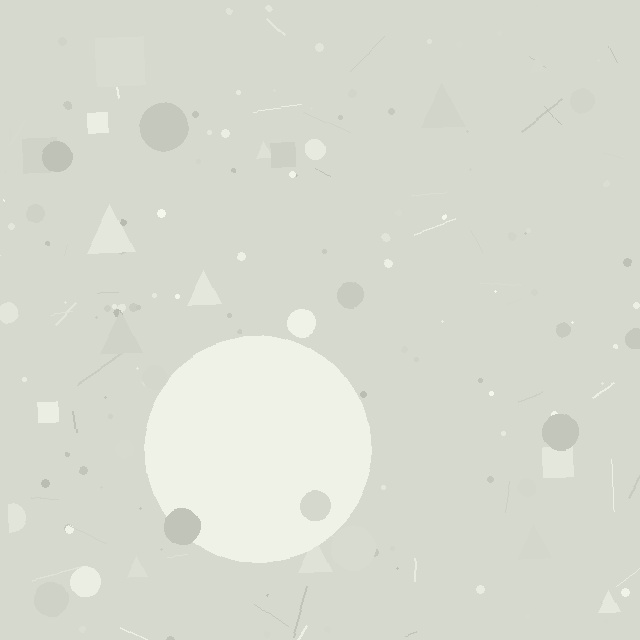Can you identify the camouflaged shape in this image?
The camouflaged shape is a circle.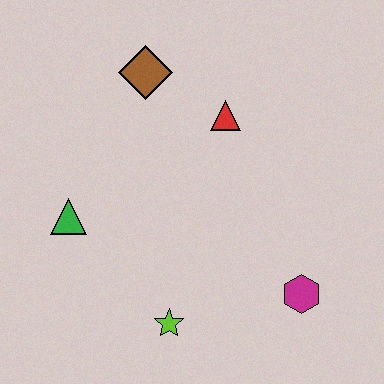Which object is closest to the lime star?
The magenta hexagon is closest to the lime star.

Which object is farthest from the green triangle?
The magenta hexagon is farthest from the green triangle.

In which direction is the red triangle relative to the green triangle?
The red triangle is to the right of the green triangle.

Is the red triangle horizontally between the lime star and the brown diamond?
No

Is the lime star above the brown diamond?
No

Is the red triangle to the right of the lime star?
Yes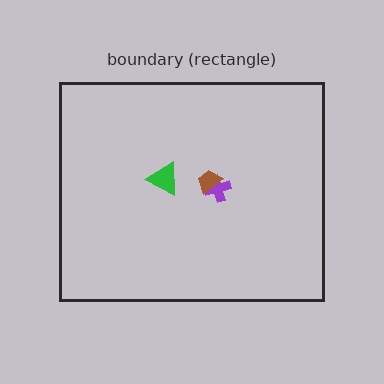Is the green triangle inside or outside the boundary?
Inside.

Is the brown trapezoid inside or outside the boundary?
Inside.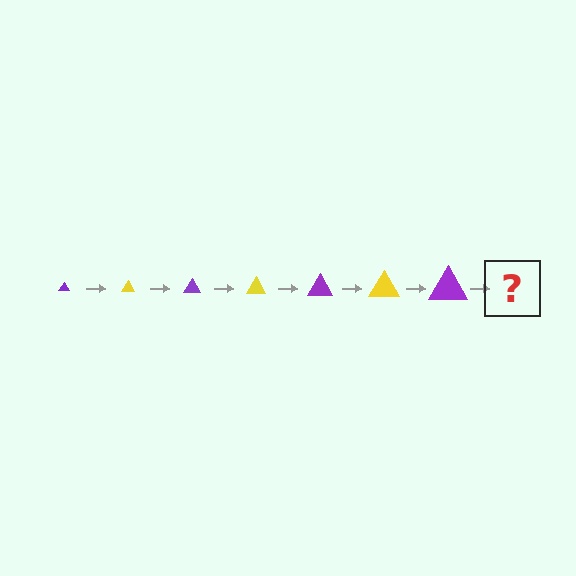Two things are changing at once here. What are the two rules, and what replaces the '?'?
The two rules are that the triangle grows larger each step and the color cycles through purple and yellow. The '?' should be a yellow triangle, larger than the previous one.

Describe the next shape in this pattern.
It should be a yellow triangle, larger than the previous one.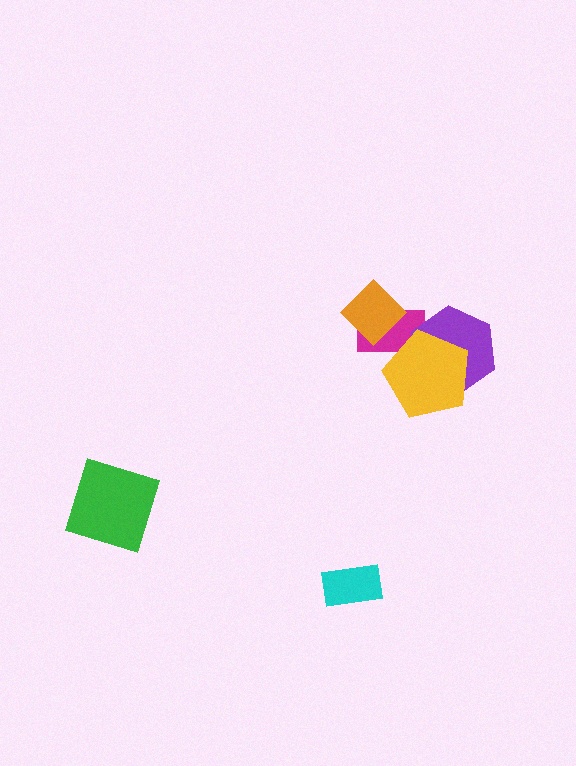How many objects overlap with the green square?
0 objects overlap with the green square.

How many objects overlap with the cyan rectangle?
0 objects overlap with the cyan rectangle.